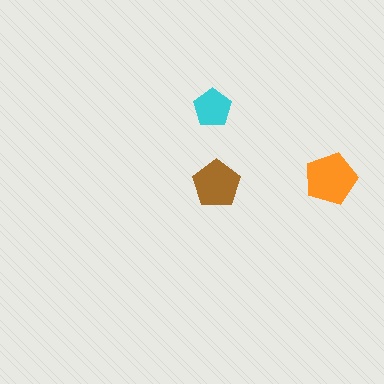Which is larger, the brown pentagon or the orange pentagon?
The orange one.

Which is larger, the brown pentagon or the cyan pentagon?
The brown one.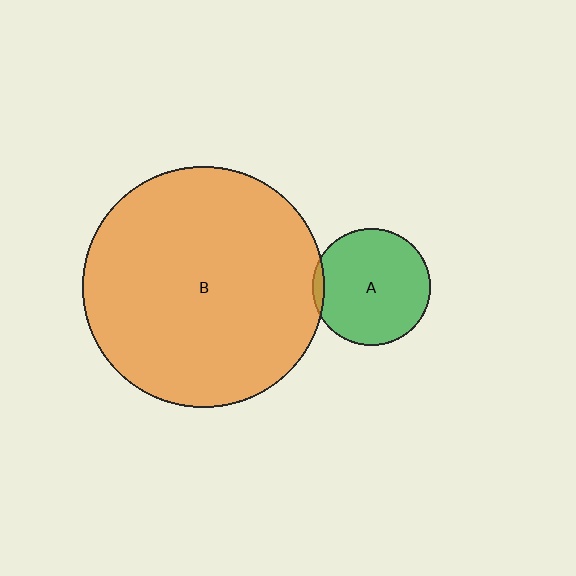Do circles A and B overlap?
Yes.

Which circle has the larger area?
Circle B (orange).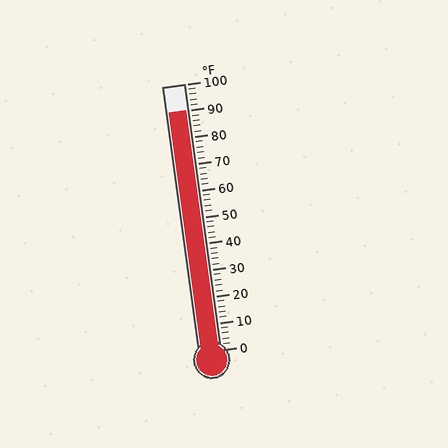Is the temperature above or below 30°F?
The temperature is above 30°F.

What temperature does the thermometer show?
The thermometer shows approximately 90°F.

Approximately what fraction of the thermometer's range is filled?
The thermometer is filled to approximately 90% of its range.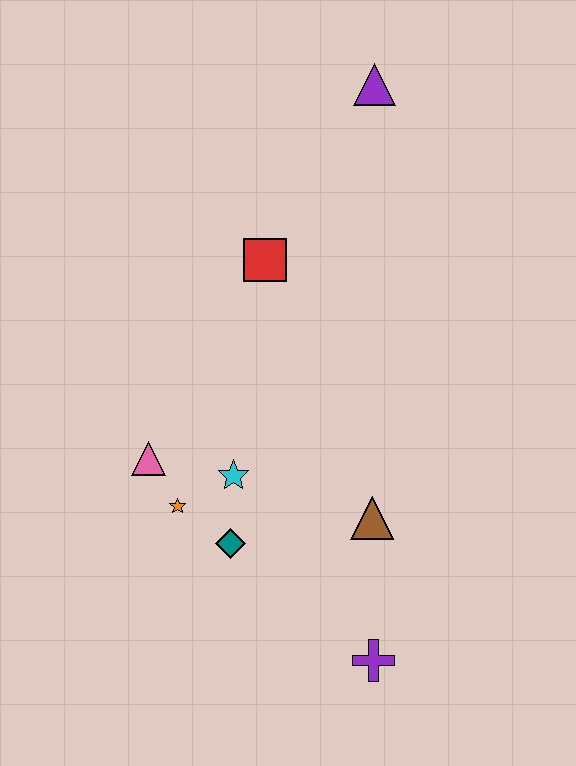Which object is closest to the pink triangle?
The orange star is closest to the pink triangle.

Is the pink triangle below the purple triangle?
Yes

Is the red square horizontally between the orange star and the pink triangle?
No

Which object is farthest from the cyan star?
The purple triangle is farthest from the cyan star.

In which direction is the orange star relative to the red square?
The orange star is below the red square.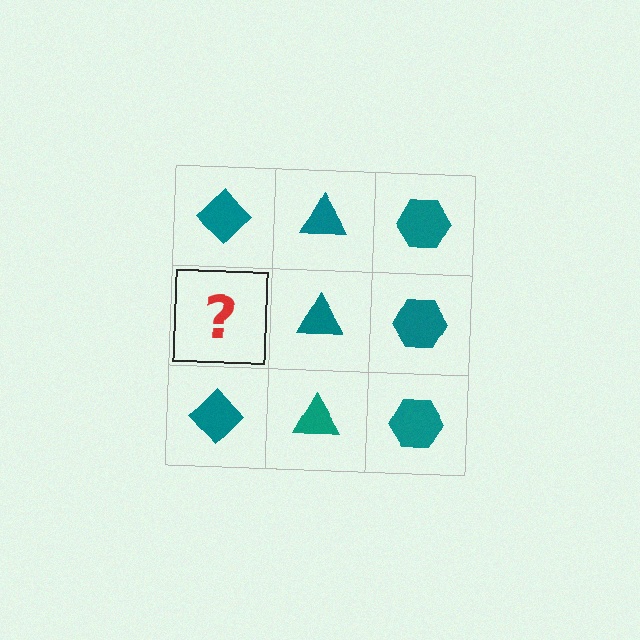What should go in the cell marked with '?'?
The missing cell should contain a teal diamond.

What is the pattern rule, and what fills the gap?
The rule is that each column has a consistent shape. The gap should be filled with a teal diamond.